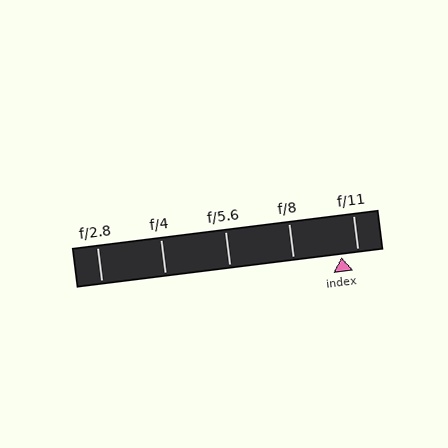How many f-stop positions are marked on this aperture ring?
There are 5 f-stop positions marked.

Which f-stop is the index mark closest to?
The index mark is closest to f/11.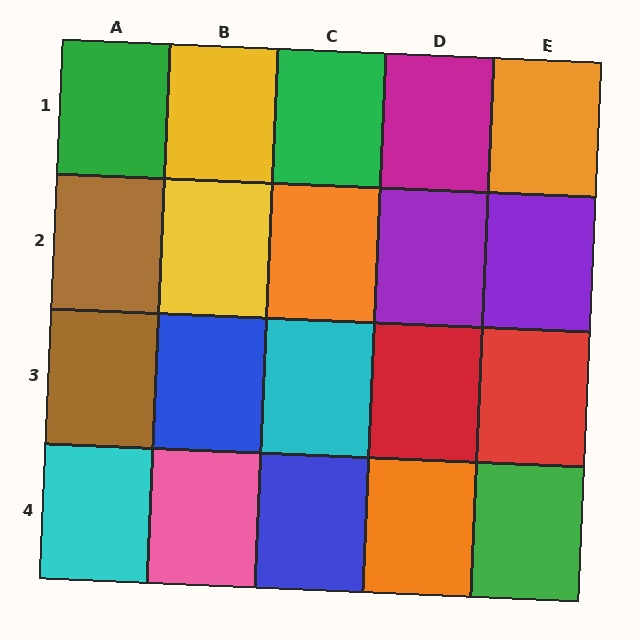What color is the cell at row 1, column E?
Orange.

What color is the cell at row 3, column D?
Red.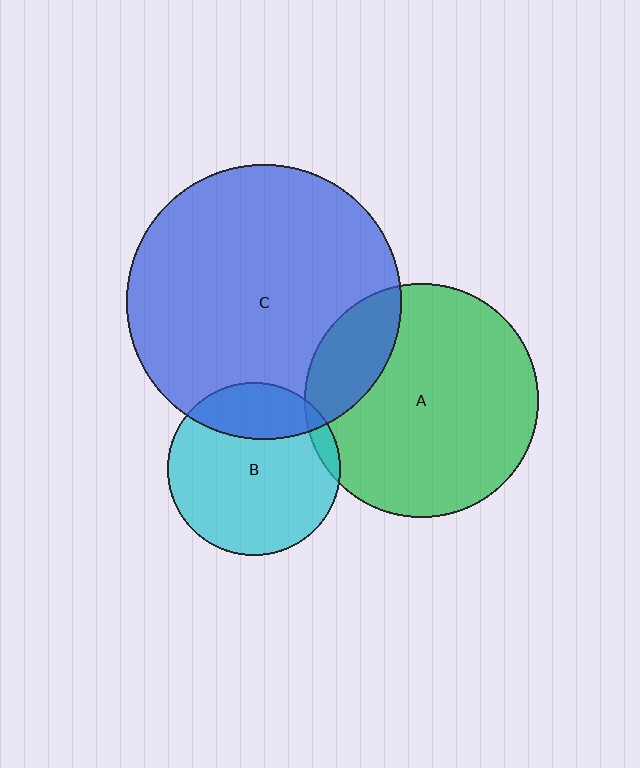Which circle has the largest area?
Circle C (blue).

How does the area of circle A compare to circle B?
Approximately 1.8 times.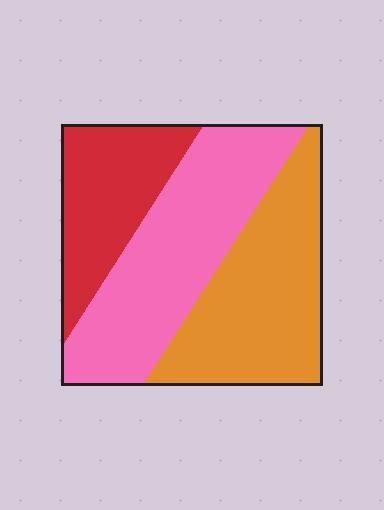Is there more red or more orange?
Orange.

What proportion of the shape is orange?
Orange takes up between a third and a half of the shape.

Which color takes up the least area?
Red, at roughly 25%.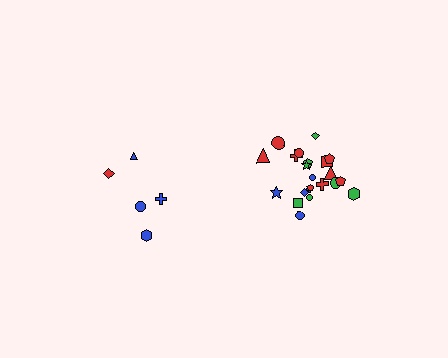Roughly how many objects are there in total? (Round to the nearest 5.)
Roughly 25 objects in total.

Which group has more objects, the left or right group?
The right group.